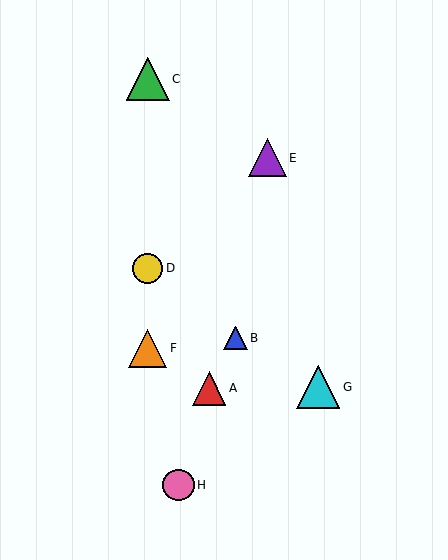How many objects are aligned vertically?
3 objects (C, D, F) are aligned vertically.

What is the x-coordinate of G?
Object G is at x≈318.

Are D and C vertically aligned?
Yes, both are at x≈148.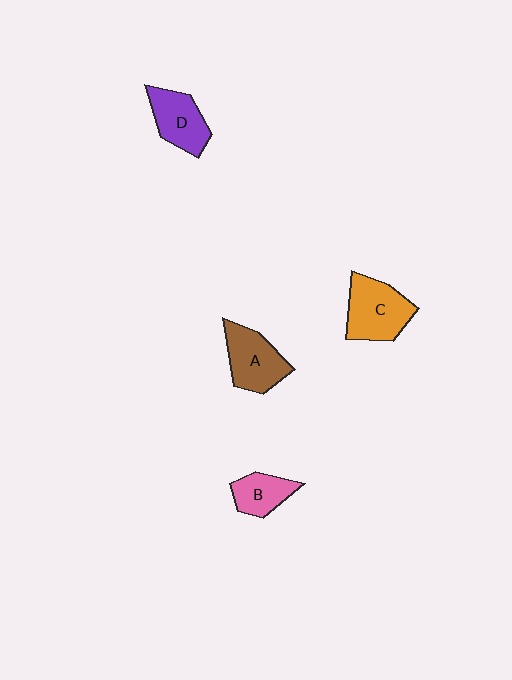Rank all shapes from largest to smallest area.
From largest to smallest: C (orange), A (brown), D (purple), B (pink).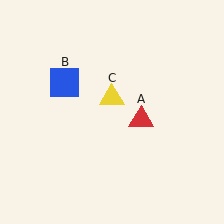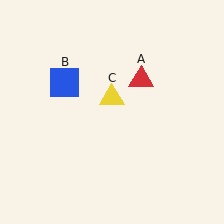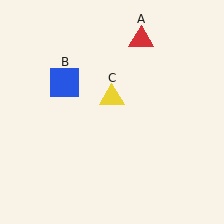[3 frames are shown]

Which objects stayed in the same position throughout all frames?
Blue square (object B) and yellow triangle (object C) remained stationary.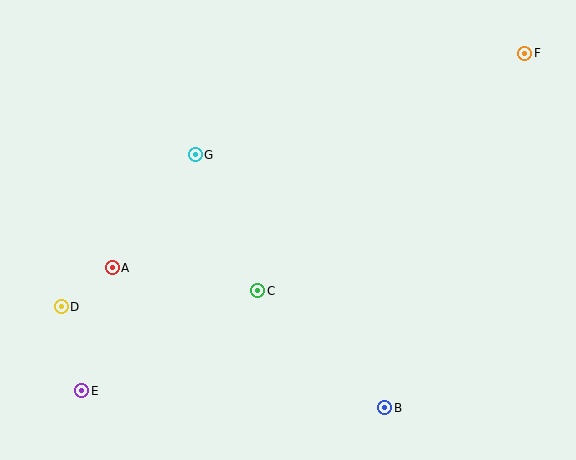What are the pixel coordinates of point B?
Point B is at (385, 408).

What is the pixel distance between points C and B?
The distance between C and B is 172 pixels.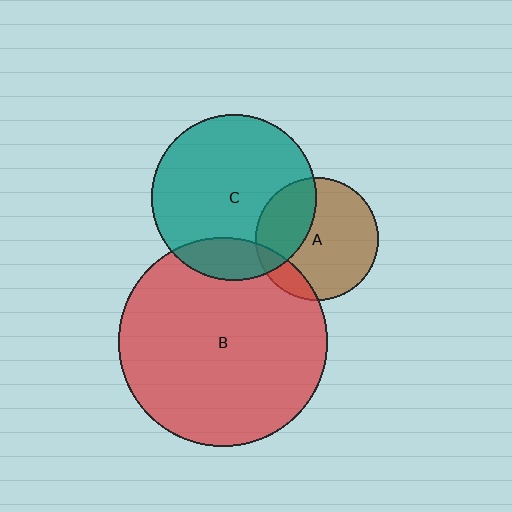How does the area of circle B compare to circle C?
Approximately 1.6 times.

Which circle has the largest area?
Circle B (red).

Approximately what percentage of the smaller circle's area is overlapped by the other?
Approximately 35%.